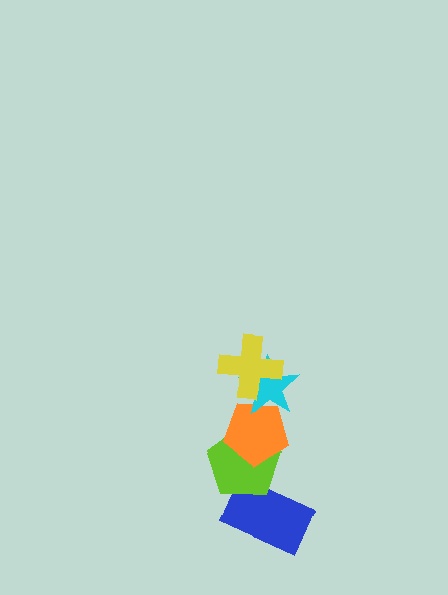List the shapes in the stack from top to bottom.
From top to bottom: the yellow cross, the cyan star, the orange pentagon, the lime pentagon, the blue rectangle.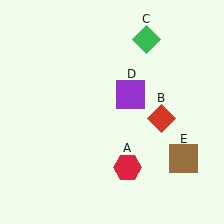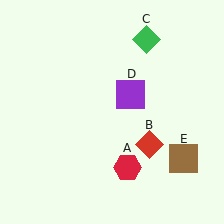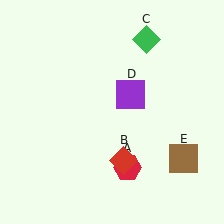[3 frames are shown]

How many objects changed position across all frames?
1 object changed position: red diamond (object B).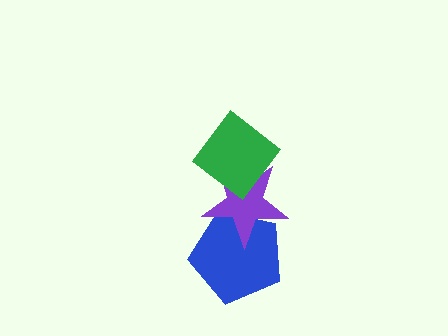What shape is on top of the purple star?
The green diamond is on top of the purple star.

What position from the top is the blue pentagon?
The blue pentagon is 3rd from the top.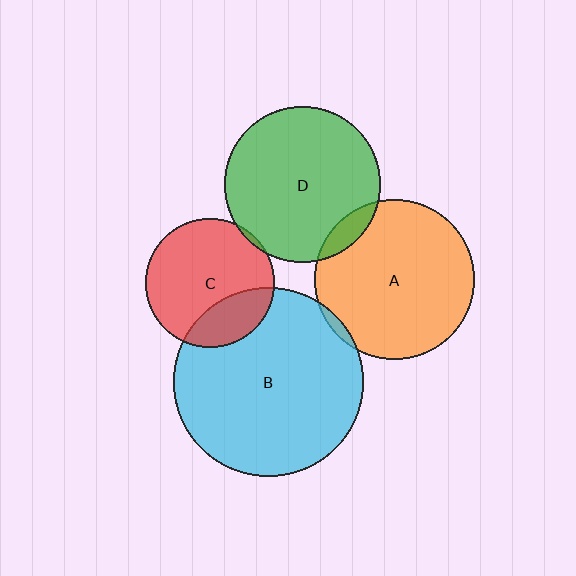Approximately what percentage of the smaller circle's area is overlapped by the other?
Approximately 5%.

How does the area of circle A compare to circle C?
Approximately 1.5 times.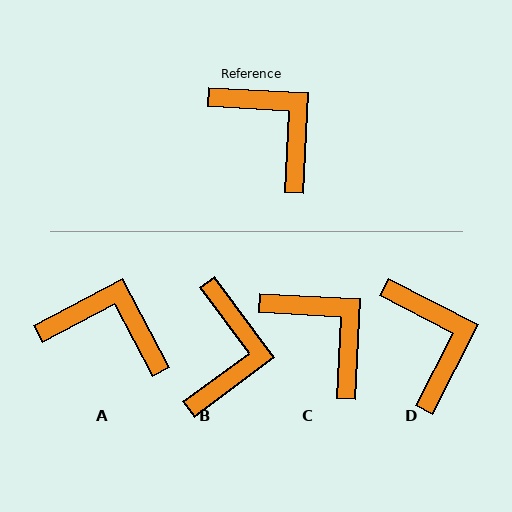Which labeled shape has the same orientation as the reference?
C.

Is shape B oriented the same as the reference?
No, it is off by about 50 degrees.